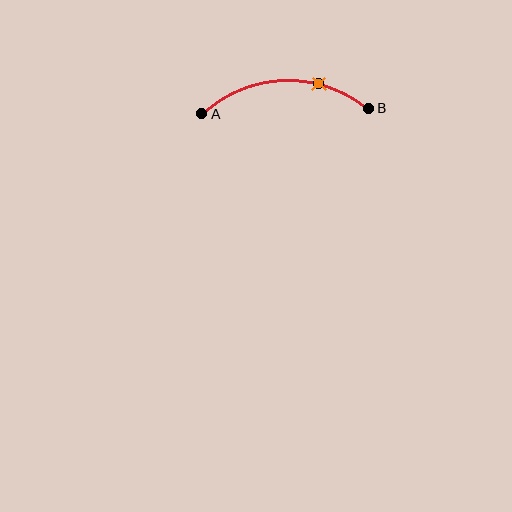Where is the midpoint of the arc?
The arc midpoint is the point on the curve farthest from the straight line joining A and B. It sits above that line.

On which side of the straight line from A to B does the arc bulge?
The arc bulges above the straight line connecting A and B.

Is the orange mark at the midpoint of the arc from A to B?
No. The orange mark lies on the arc but is closer to endpoint B. The arc midpoint would be at the point on the curve equidistant along the arc from both A and B.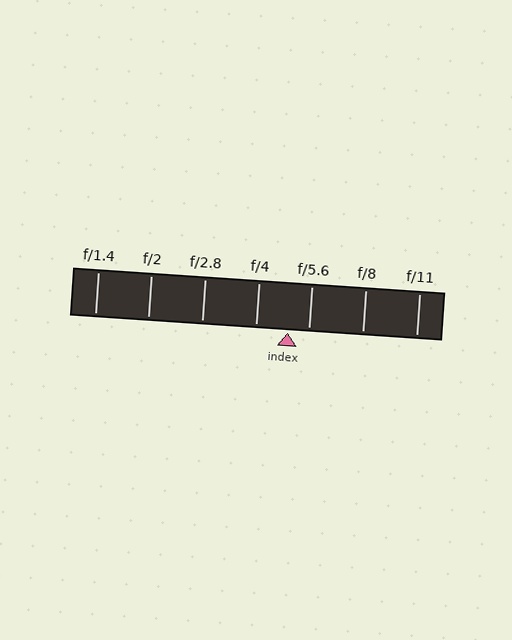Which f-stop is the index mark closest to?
The index mark is closest to f/5.6.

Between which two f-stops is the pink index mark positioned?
The index mark is between f/4 and f/5.6.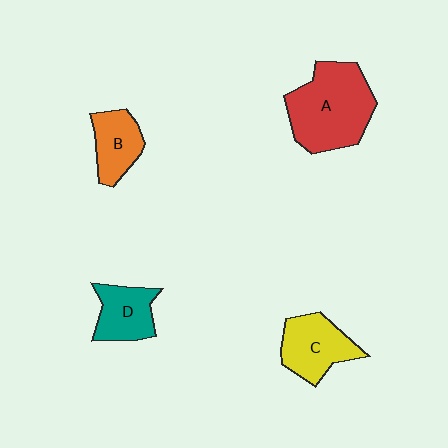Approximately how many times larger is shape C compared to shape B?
Approximately 1.3 times.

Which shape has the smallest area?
Shape B (orange).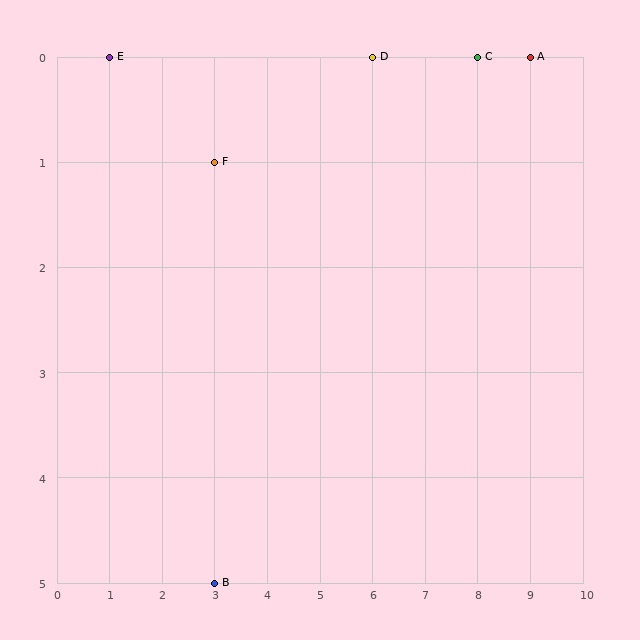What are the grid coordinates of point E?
Point E is at grid coordinates (1, 0).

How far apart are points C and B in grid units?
Points C and B are 5 columns and 5 rows apart (about 7.1 grid units diagonally).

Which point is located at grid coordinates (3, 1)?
Point F is at (3, 1).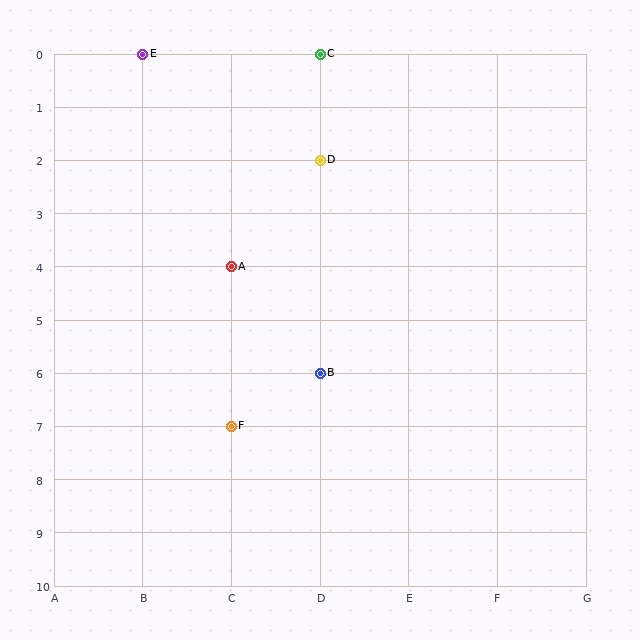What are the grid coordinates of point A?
Point A is at grid coordinates (C, 4).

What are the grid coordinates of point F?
Point F is at grid coordinates (C, 7).